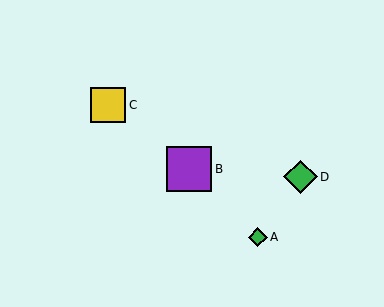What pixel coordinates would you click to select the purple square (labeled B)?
Click at (189, 169) to select the purple square B.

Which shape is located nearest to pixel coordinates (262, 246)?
The green diamond (labeled A) at (258, 237) is nearest to that location.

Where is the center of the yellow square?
The center of the yellow square is at (108, 105).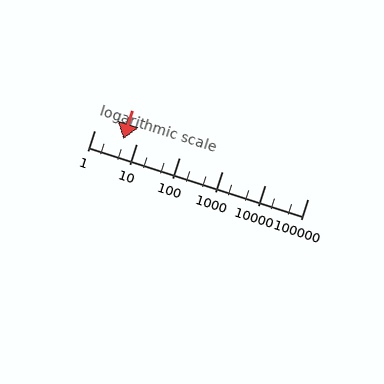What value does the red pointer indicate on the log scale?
The pointer indicates approximately 4.9.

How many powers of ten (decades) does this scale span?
The scale spans 5 decades, from 1 to 100000.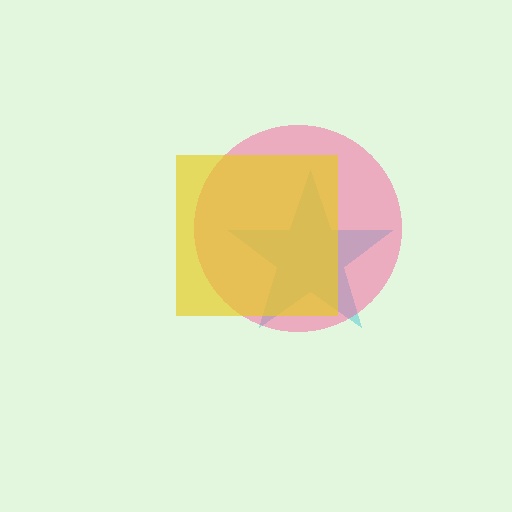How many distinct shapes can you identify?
There are 3 distinct shapes: a cyan star, a pink circle, a yellow square.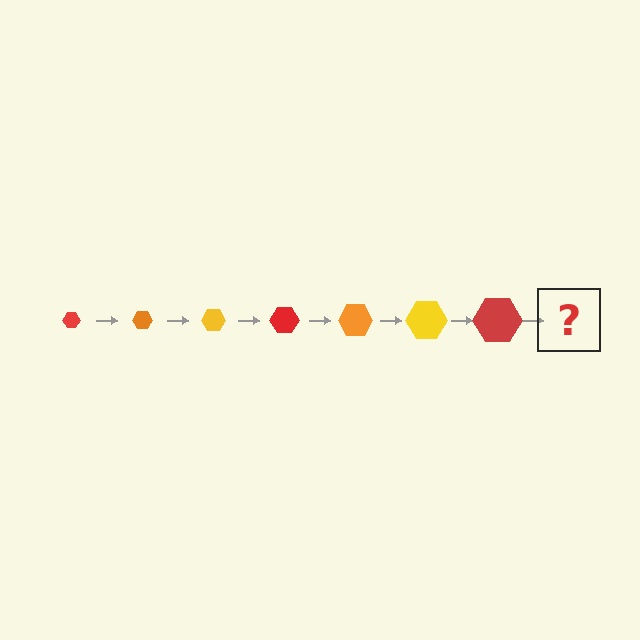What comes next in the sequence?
The next element should be an orange hexagon, larger than the previous one.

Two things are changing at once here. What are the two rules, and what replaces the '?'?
The two rules are that the hexagon grows larger each step and the color cycles through red, orange, and yellow. The '?' should be an orange hexagon, larger than the previous one.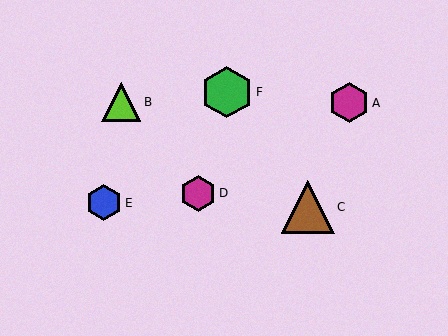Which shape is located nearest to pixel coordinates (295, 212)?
The brown triangle (labeled C) at (308, 207) is nearest to that location.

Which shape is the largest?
The brown triangle (labeled C) is the largest.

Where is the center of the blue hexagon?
The center of the blue hexagon is at (104, 203).